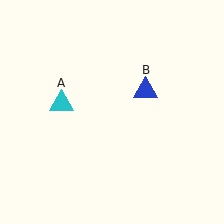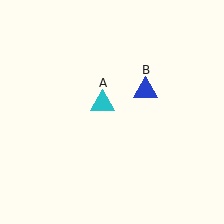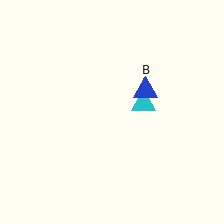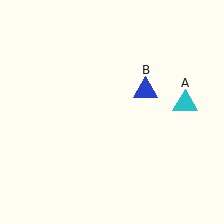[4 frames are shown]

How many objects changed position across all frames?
1 object changed position: cyan triangle (object A).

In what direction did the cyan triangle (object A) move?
The cyan triangle (object A) moved right.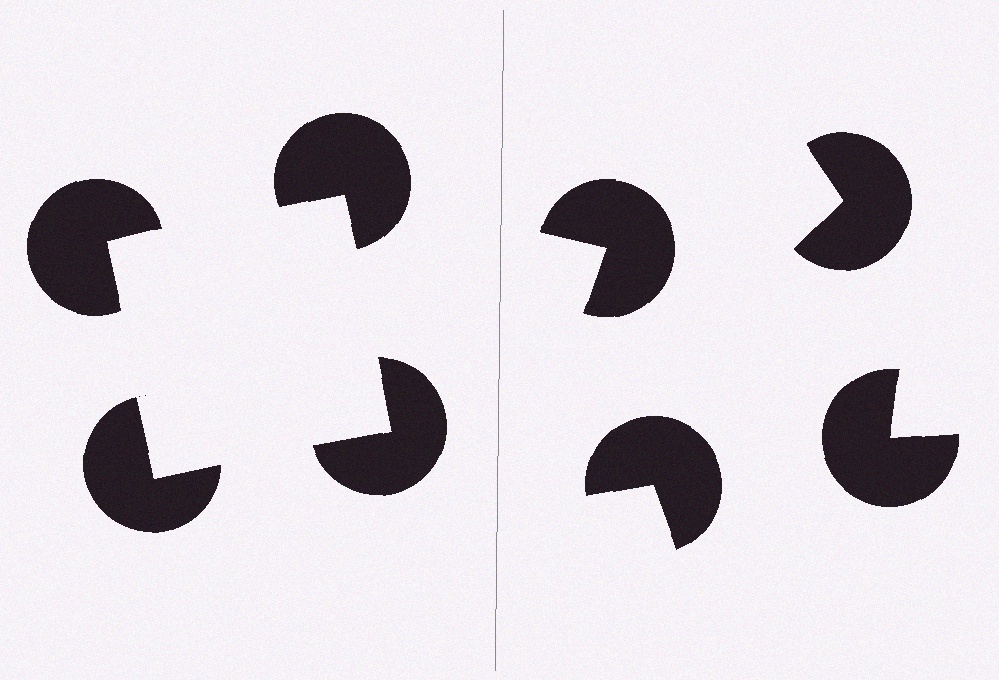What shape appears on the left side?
An illusory square.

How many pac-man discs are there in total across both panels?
8 — 4 on each side.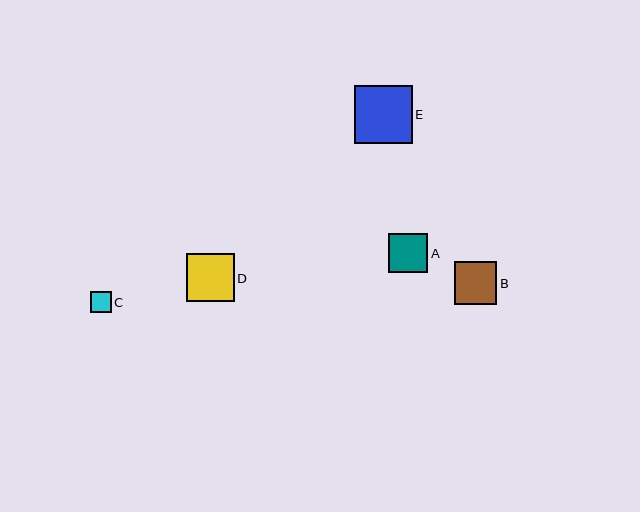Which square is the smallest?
Square C is the smallest with a size of approximately 21 pixels.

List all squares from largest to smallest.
From largest to smallest: E, D, B, A, C.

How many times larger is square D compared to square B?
Square D is approximately 1.1 times the size of square B.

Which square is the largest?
Square E is the largest with a size of approximately 58 pixels.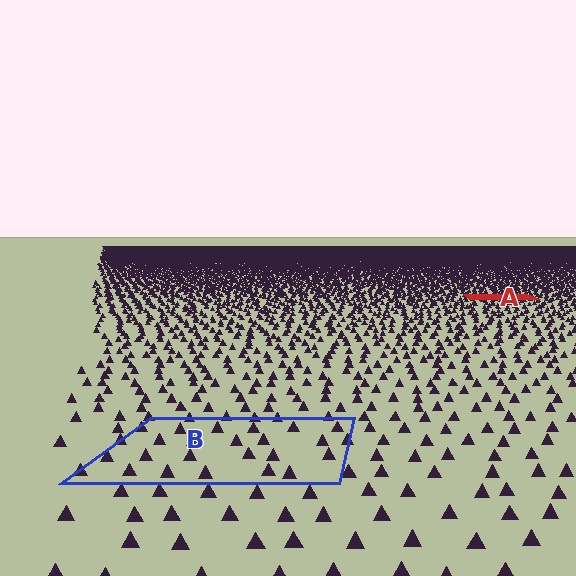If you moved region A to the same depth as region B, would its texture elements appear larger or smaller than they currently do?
They would appear larger. At a closer depth, the same texture elements are projected at a bigger on-screen size.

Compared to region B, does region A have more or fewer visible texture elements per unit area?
Region A has more texture elements per unit area — they are packed more densely because it is farther away.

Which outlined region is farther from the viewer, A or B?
Region A is farther from the viewer — the texture elements inside it appear smaller and more densely packed.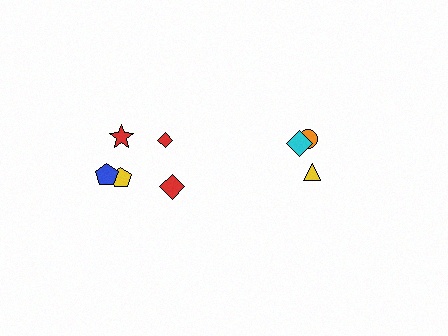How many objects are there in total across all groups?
There are 8 objects.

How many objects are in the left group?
There are 5 objects.